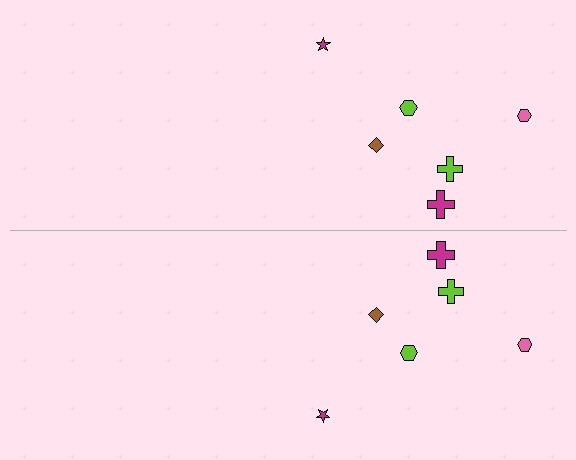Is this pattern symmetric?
Yes, this pattern has bilateral (reflection) symmetry.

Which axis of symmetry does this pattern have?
The pattern has a horizontal axis of symmetry running through the center of the image.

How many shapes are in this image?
There are 12 shapes in this image.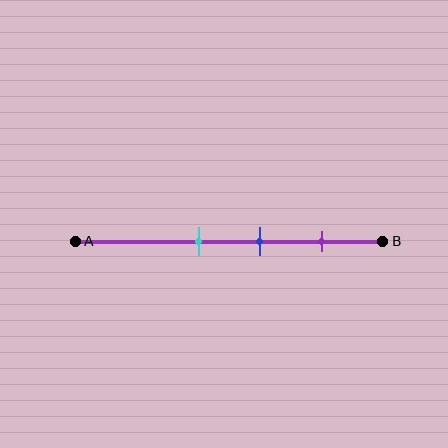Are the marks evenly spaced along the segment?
Yes, the marks are approximately evenly spaced.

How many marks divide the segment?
There are 3 marks dividing the segment.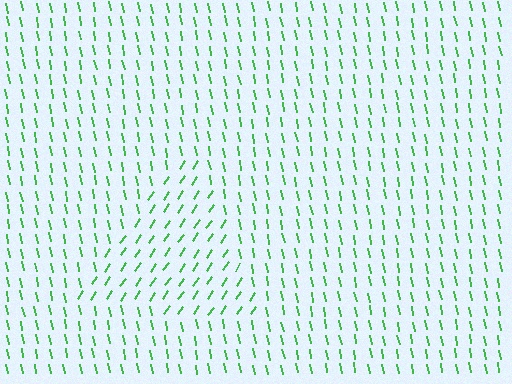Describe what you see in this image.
The image is filled with small green line segments. A triangle region in the image has lines oriented differently from the surrounding lines, creating a visible texture boundary.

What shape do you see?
I see a triangle.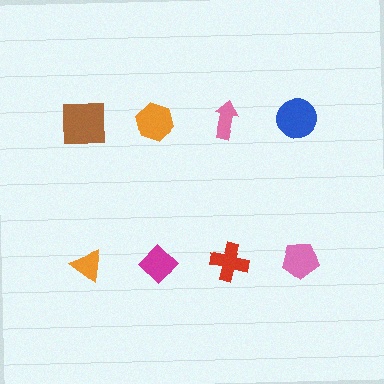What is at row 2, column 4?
A pink pentagon.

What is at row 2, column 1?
An orange triangle.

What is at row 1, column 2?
An orange hexagon.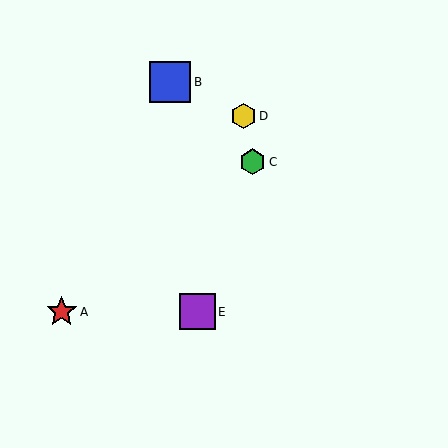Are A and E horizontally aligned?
Yes, both are at y≈312.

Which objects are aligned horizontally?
Objects A, E are aligned horizontally.